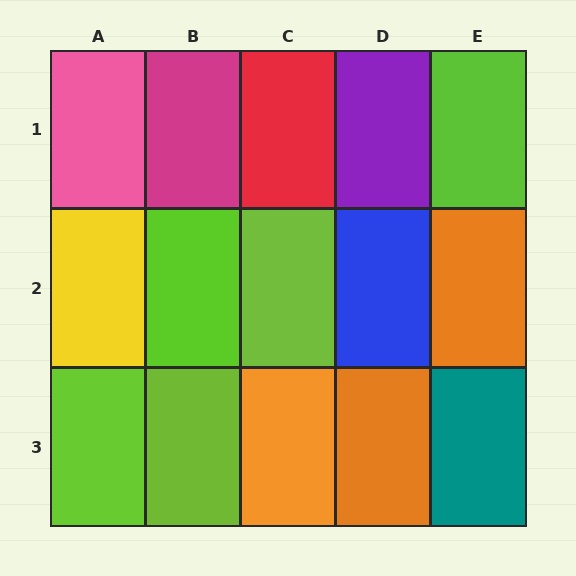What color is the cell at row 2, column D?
Blue.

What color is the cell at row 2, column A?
Yellow.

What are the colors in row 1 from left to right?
Pink, magenta, red, purple, lime.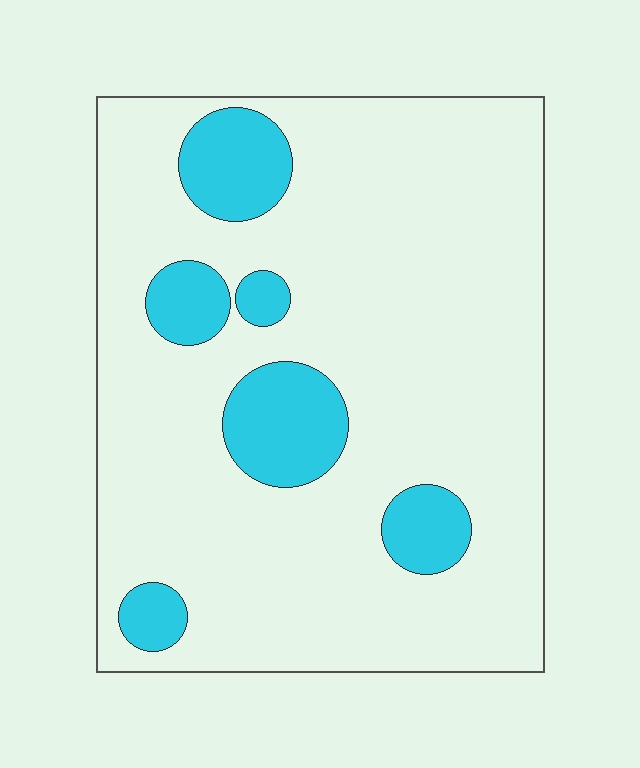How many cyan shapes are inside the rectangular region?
6.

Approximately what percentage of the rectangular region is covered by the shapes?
Approximately 15%.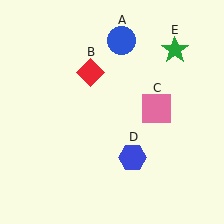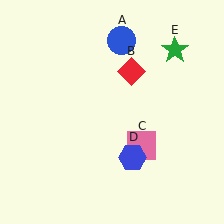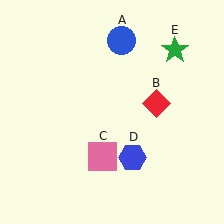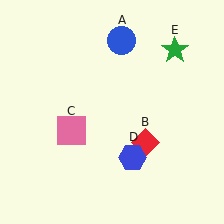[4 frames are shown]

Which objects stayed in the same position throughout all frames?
Blue circle (object A) and blue hexagon (object D) and green star (object E) remained stationary.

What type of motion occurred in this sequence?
The red diamond (object B), pink square (object C) rotated clockwise around the center of the scene.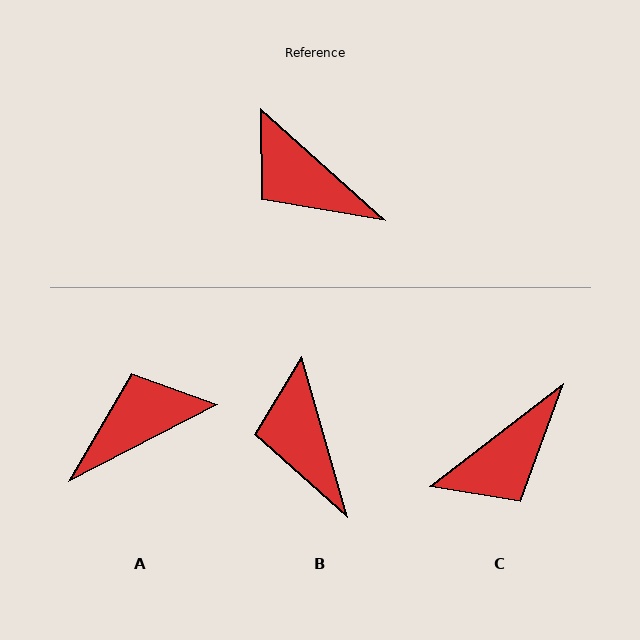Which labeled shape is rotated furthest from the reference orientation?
A, about 111 degrees away.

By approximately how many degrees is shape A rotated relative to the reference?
Approximately 111 degrees clockwise.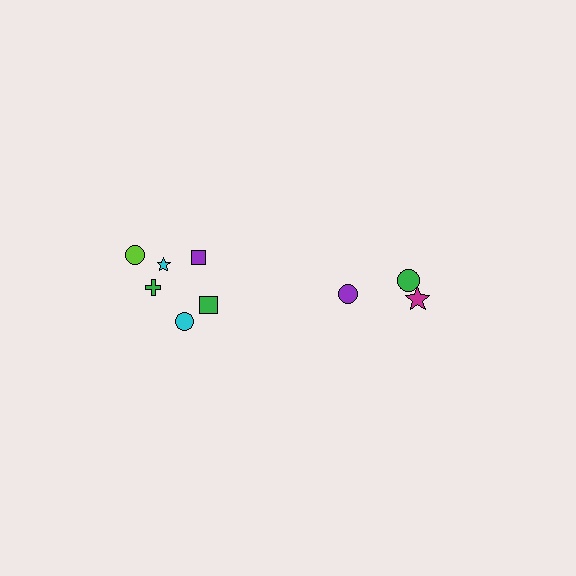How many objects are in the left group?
There are 6 objects.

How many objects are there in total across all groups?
There are 9 objects.